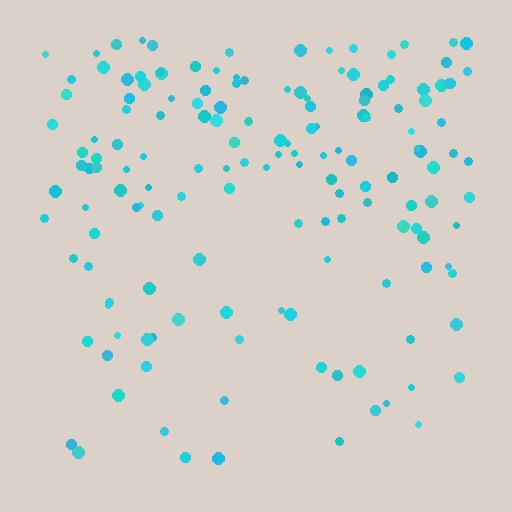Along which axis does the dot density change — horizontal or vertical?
Vertical.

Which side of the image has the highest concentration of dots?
The top.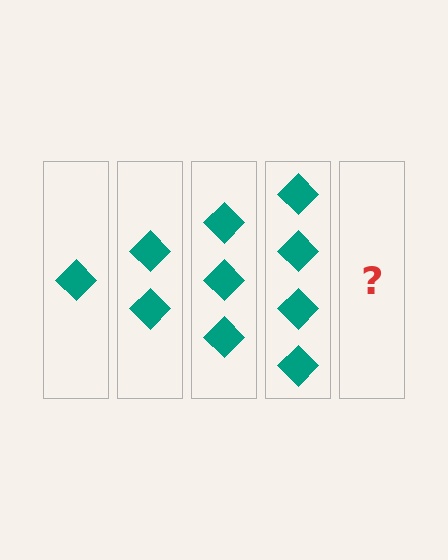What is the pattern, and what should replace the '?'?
The pattern is that each step adds one more diamond. The '?' should be 5 diamonds.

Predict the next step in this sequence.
The next step is 5 diamonds.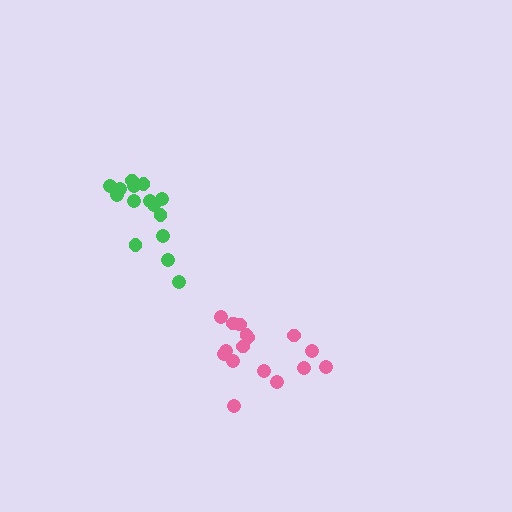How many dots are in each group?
Group 1: 15 dots, Group 2: 16 dots (31 total).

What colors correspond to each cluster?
The clusters are colored: green, pink.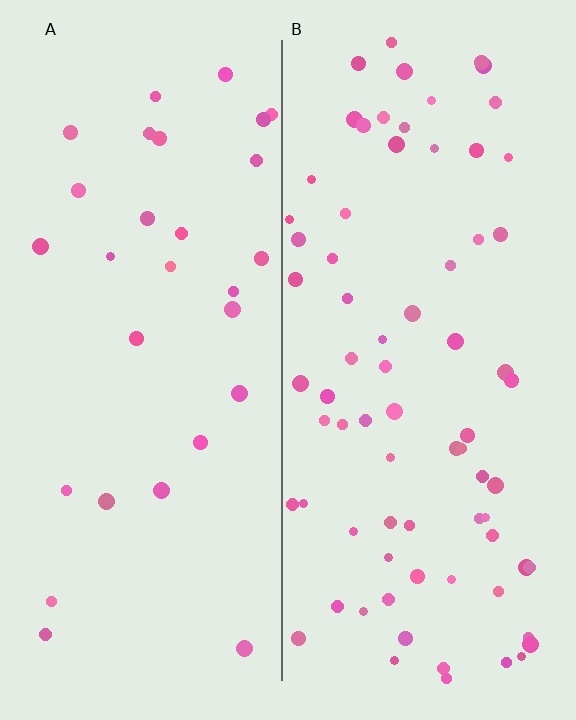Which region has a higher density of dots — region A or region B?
B (the right).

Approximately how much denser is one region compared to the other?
Approximately 2.6× — region B over region A.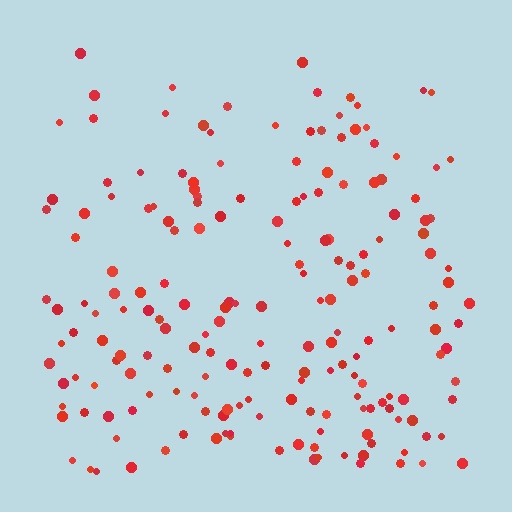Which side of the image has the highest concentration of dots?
The bottom.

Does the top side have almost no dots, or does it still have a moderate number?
Still a moderate number, just noticeably fewer than the bottom.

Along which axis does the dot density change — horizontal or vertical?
Vertical.